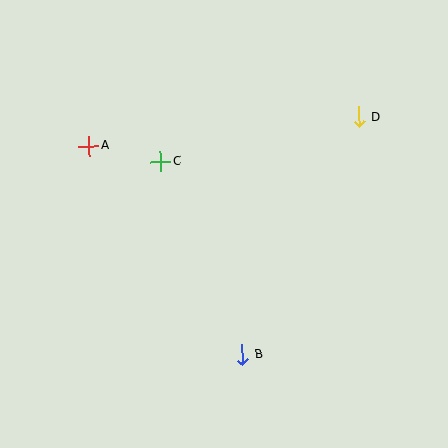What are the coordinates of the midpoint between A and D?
The midpoint between A and D is at (224, 131).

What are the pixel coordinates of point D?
Point D is at (359, 117).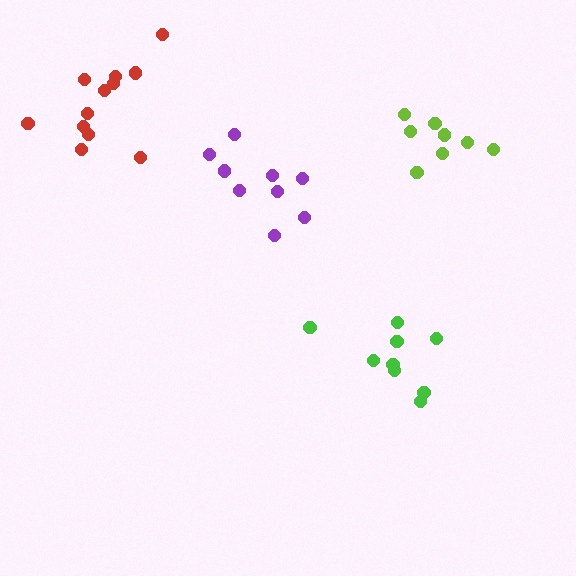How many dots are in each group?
Group 1: 12 dots, Group 2: 9 dots, Group 3: 9 dots, Group 4: 8 dots (38 total).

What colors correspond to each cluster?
The clusters are colored: red, purple, green, lime.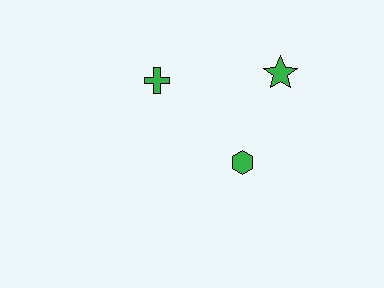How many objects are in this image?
There are 3 objects.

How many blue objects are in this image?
There are no blue objects.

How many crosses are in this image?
There is 1 cross.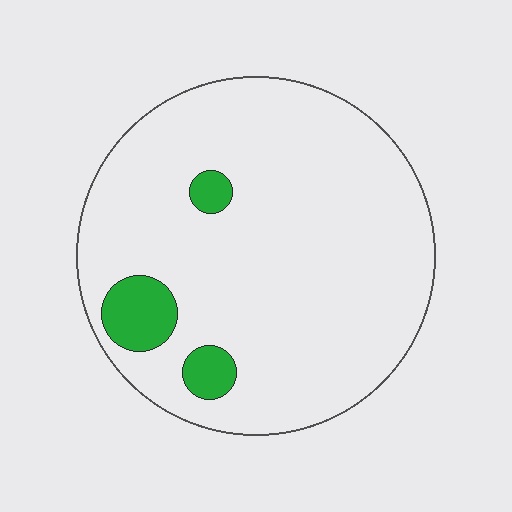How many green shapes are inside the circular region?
3.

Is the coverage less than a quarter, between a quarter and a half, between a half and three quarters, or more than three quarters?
Less than a quarter.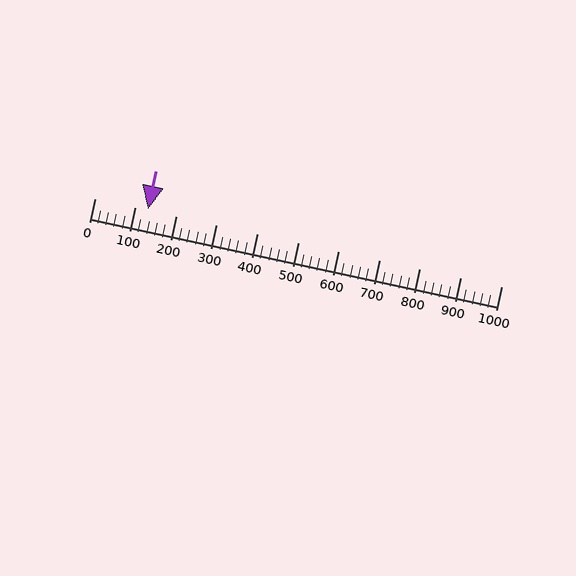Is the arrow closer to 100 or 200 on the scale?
The arrow is closer to 100.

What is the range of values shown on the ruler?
The ruler shows values from 0 to 1000.